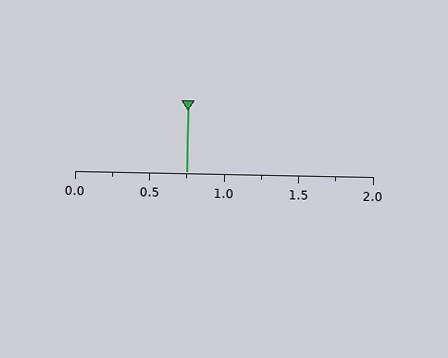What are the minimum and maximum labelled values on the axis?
The axis runs from 0.0 to 2.0.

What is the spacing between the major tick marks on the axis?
The major ticks are spaced 0.5 apart.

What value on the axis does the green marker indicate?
The marker indicates approximately 0.75.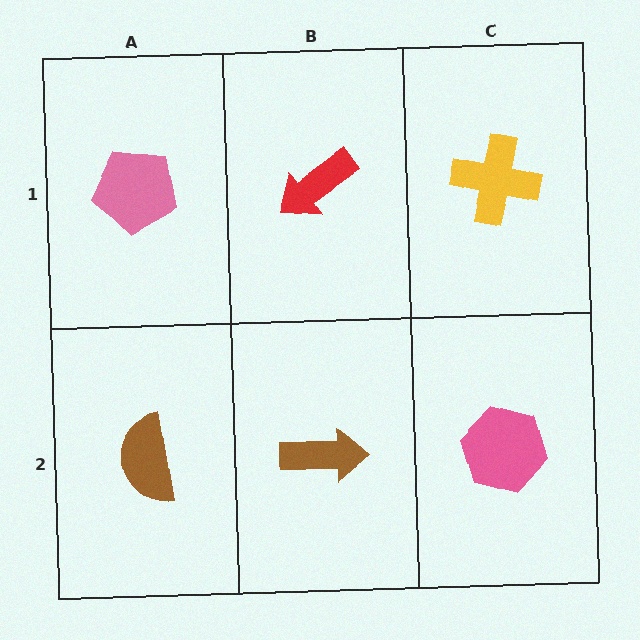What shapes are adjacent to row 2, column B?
A red arrow (row 1, column B), a brown semicircle (row 2, column A), a pink hexagon (row 2, column C).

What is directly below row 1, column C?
A pink hexagon.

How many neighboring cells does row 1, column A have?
2.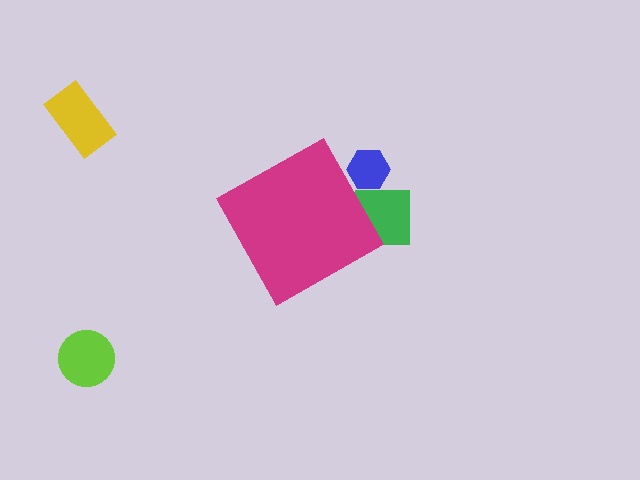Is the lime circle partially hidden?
No, the lime circle is fully visible.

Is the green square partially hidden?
Yes, the green square is partially hidden behind the magenta diamond.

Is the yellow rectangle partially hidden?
No, the yellow rectangle is fully visible.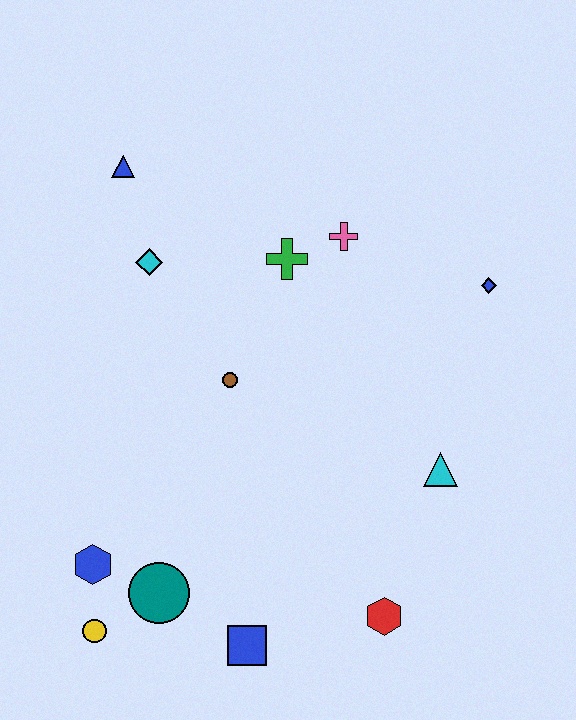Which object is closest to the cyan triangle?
The red hexagon is closest to the cyan triangle.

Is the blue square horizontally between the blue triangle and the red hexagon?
Yes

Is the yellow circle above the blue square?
Yes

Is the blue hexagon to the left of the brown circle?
Yes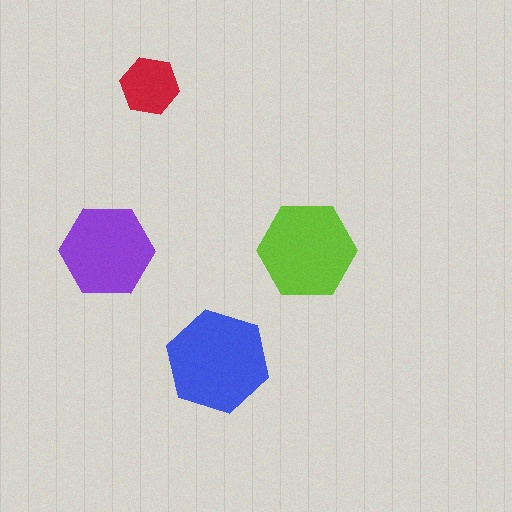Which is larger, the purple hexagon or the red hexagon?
The purple one.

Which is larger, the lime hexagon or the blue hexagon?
The blue one.